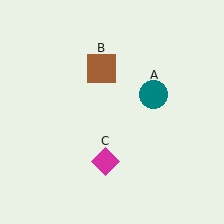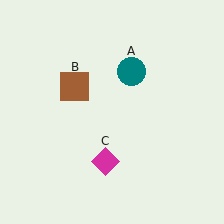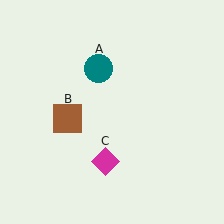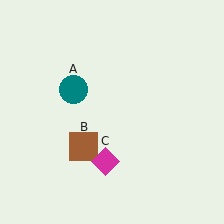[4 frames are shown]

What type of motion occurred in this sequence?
The teal circle (object A), brown square (object B) rotated counterclockwise around the center of the scene.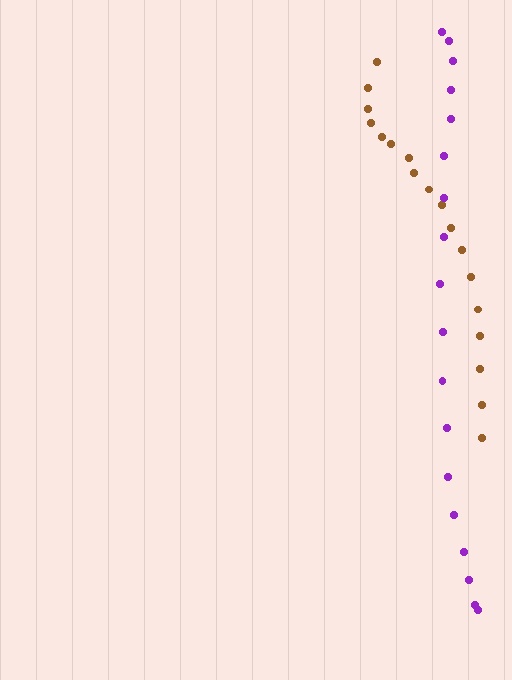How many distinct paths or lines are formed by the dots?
There are 2 distinct paths.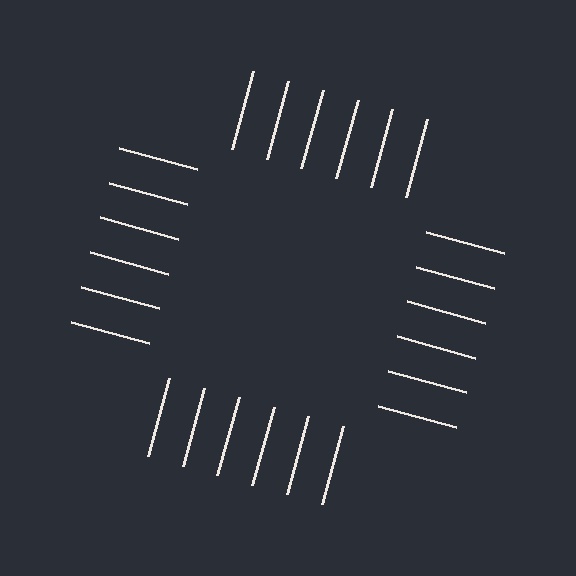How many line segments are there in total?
24 — 6 along each of the 4 edges.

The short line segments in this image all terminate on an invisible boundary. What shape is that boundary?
An illusory square — the line segments terminate on its edges but no continuous stroke is drawn.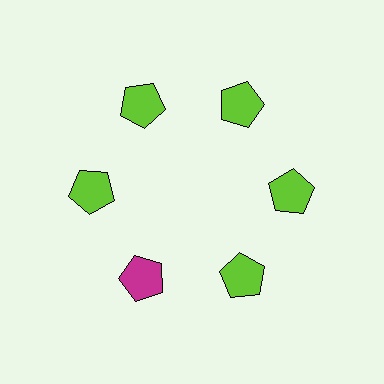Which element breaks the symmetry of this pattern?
The magenta pentagon at roughly the 7 o'clock position breaks the symmetry. All other shapes are lime pentagons.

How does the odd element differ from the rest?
It has a different color: magenta instead of lime.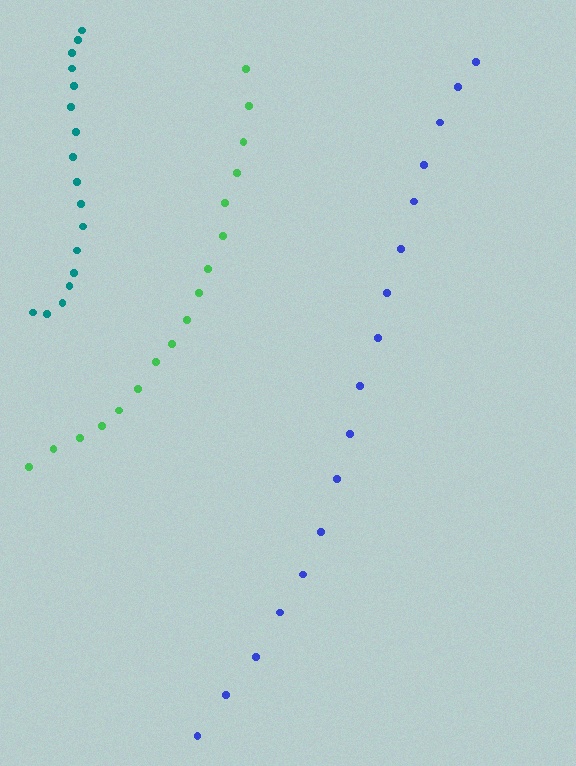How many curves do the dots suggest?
There are 3 distinct paths.